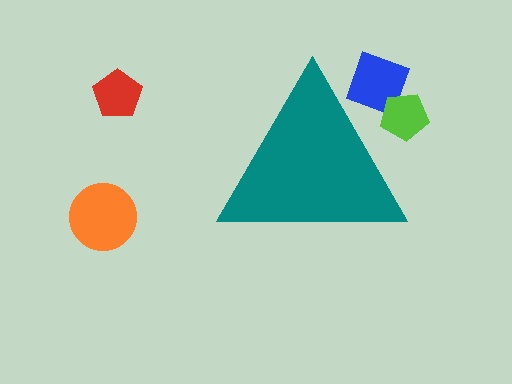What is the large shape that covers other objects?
A teal triangle.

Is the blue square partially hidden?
Yes, the blue square is partially hidden behind the teal triangle.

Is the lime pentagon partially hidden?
Yes, the lime pentagon is partially hidden behind the teal triangle.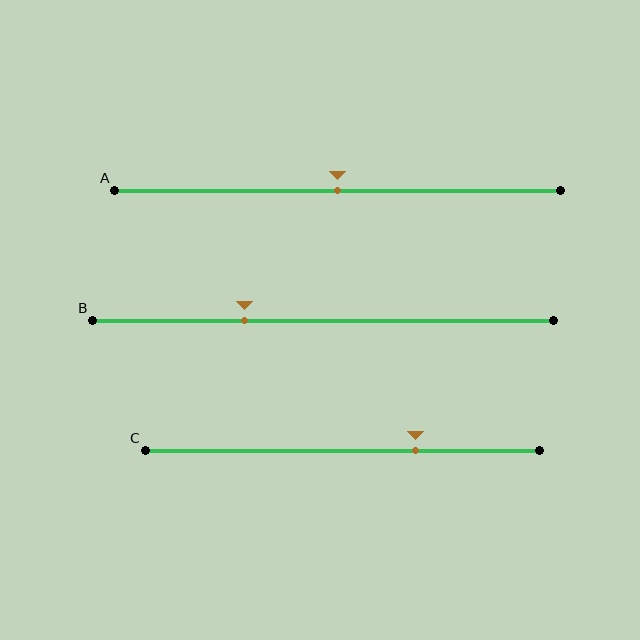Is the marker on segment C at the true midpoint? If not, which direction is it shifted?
No, the marker on segment C is shifted to the right by about 19% of the segment length.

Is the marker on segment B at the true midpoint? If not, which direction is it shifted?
No, the marker on segment B is shifted to the left by about 17% of the segment length.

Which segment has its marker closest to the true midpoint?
Segment A has its marker closest to the true midpoint.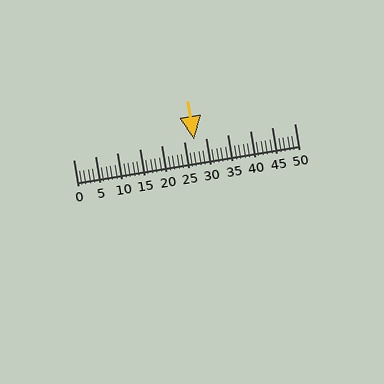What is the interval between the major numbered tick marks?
The major tick marks are spaced 5 units apart.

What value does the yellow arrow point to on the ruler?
The yellow arrow points to approximately 27.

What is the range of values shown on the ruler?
The ruler shows values from 0 to 50.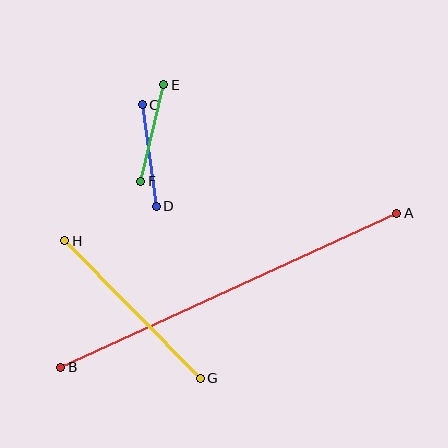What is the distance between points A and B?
The distance is approximately 369 pixels.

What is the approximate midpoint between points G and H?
The midpoint is at approximately (133, 310) pixels.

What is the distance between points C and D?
The distance is approximately 103 pixels.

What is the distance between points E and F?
The distance is approximately 99 pixels.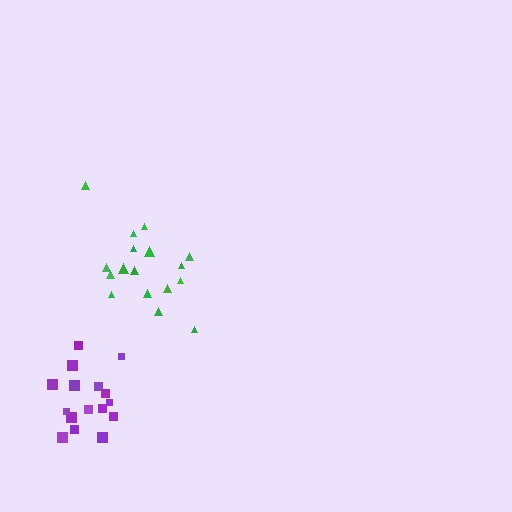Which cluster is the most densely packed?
Purple.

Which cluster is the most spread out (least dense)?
Green.